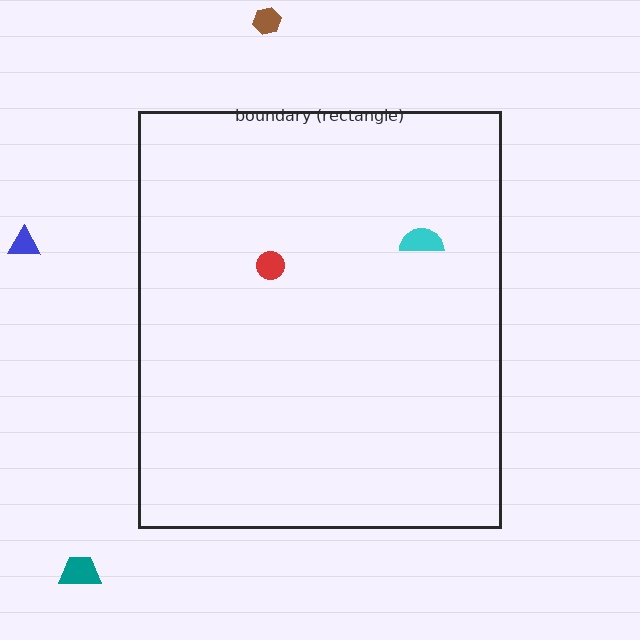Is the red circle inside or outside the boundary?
Inside.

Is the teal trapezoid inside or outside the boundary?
Outside.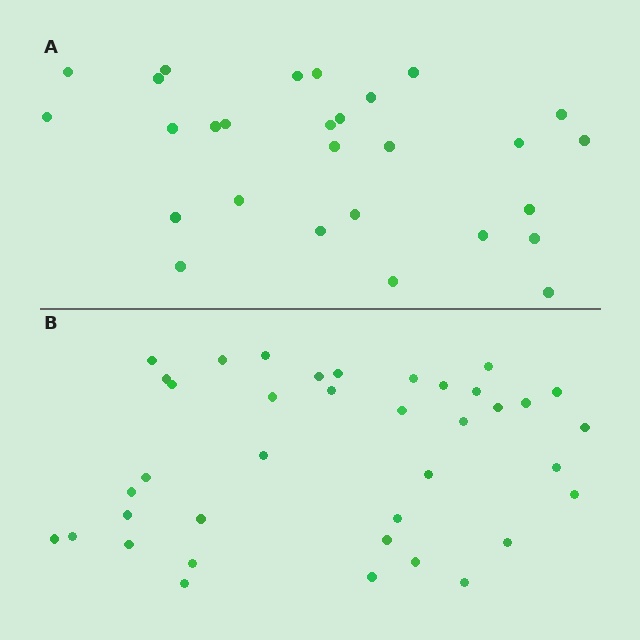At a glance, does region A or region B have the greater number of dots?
Region B (the bottom region) has more dots.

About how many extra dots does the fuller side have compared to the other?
Region B has roughly 10 or so more dots than region A.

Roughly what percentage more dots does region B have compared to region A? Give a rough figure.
About 35% more.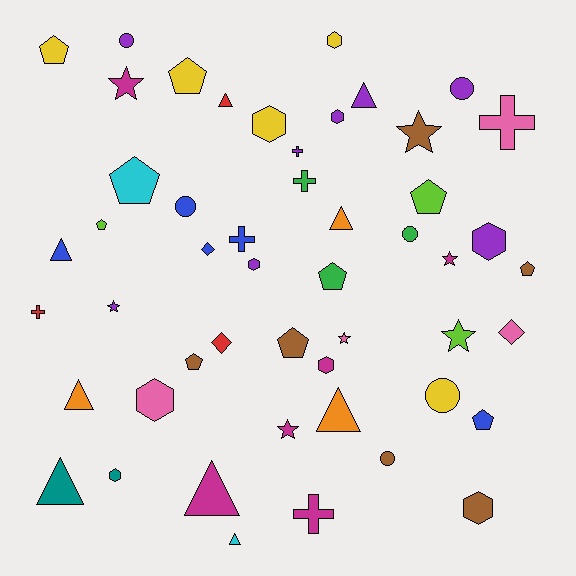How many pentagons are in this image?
There are 10 pentagons.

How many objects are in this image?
There are 50 objects.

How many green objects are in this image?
There are 3 green objects.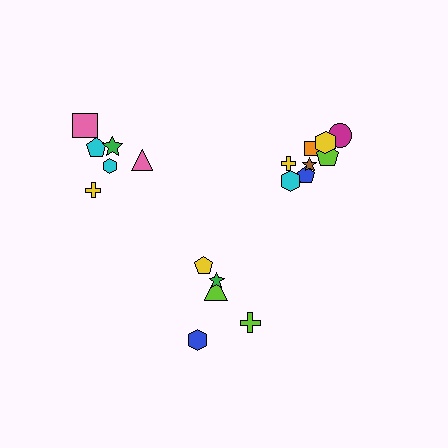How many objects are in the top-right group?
There are 8 objects.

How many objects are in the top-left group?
There are 6 objects.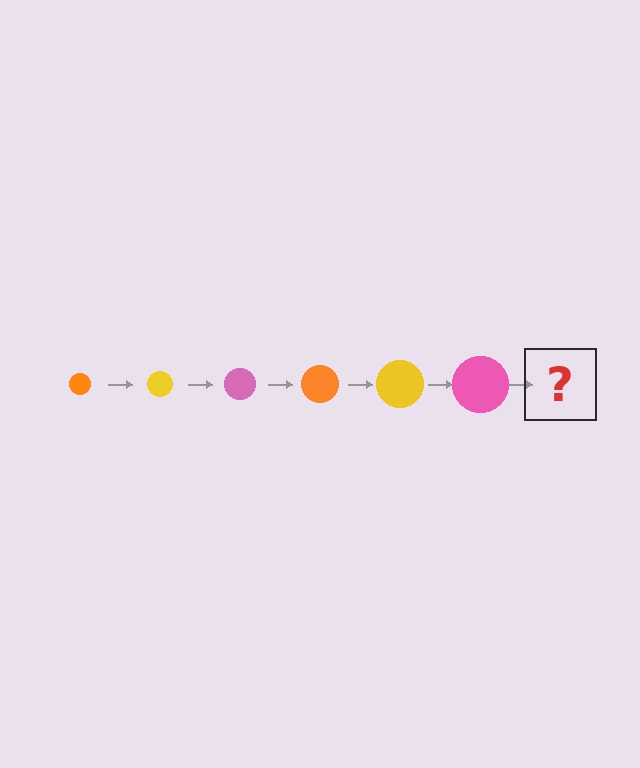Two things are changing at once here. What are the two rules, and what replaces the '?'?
The two rules are that the circle grows larger each step and the color cycles through orange, yellow, and pink. The '?' should be an orange circle, larger than the previous one.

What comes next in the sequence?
The next element should be an orange circle, larger than the previous one.